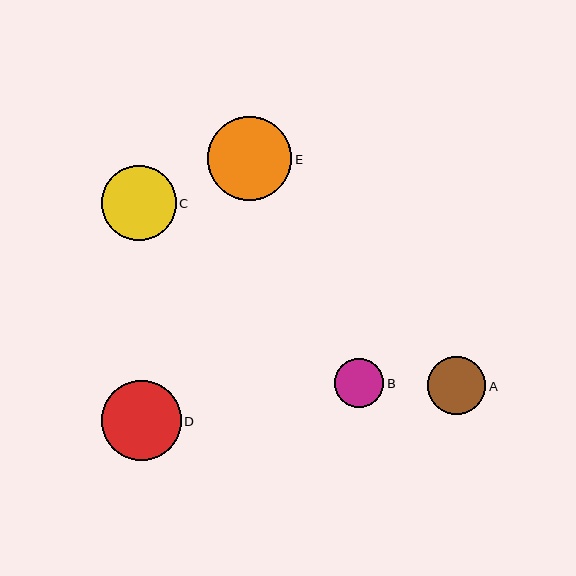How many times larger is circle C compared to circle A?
Circle C is approximately 1.3 times the size of circle A.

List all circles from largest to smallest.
From largest to smallest: E, D, C, A, B.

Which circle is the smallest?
Circle B is the smallest with a size of approximately 49 pixels.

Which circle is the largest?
Circle E is the largest with a size of approximately 85 pixels.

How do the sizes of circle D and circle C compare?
Circle D and circle C are approximately the same size.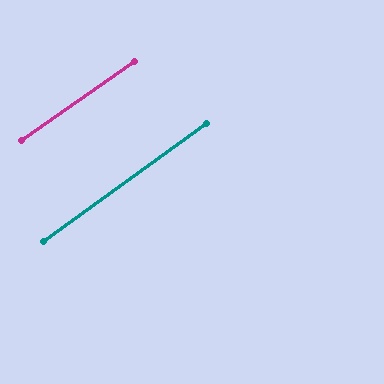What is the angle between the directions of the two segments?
Approximately 1 degree.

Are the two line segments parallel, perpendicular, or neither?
Parallel — their directions differ by only 1.1°.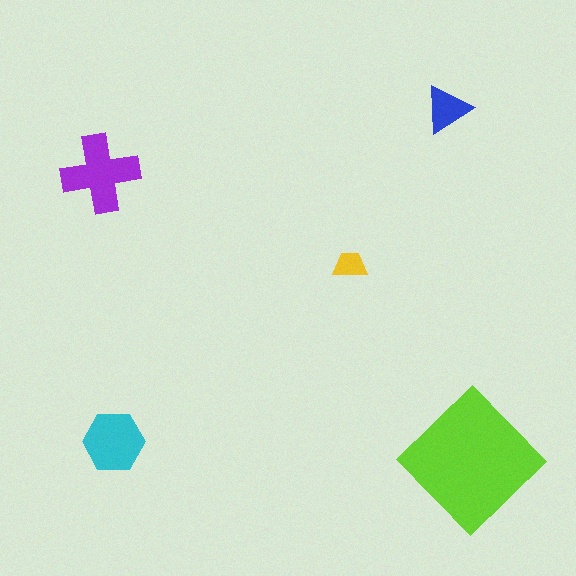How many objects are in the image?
There are 5 objects in the image.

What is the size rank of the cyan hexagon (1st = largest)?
3rd.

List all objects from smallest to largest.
The yellow trapezoid, the blue triangle, the cyan hexagon, the purple cross, the lime diamond.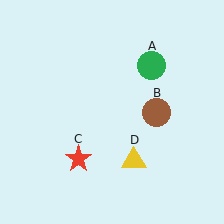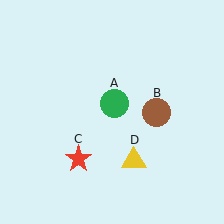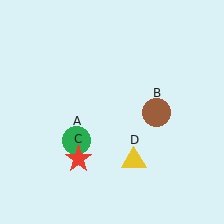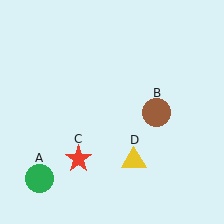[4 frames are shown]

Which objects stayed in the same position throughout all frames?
Brown circle (object B) and red star (object C) and yellow triangle (object D) remained stationary.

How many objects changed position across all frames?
1 object changed position: green circle (object A).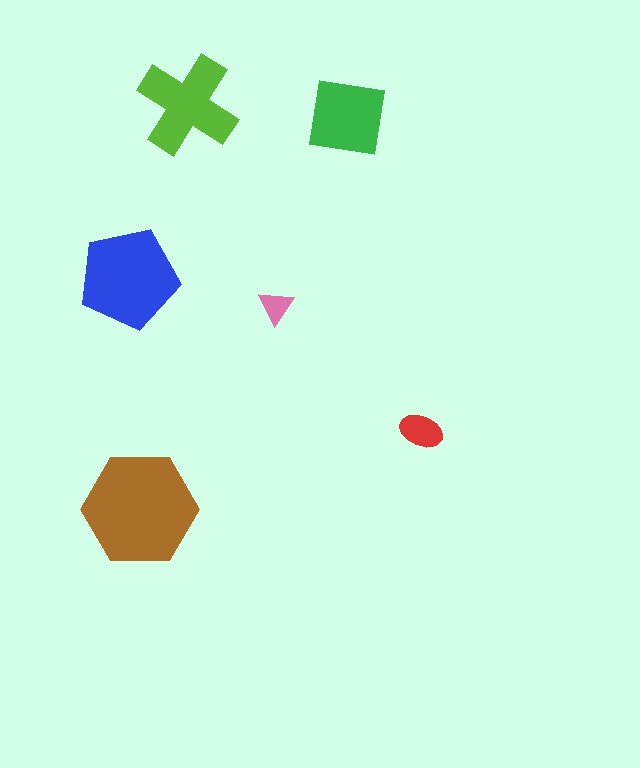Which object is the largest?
The brown hexagon.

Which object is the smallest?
The pink triangle.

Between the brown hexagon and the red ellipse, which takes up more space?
The brown hexagon.